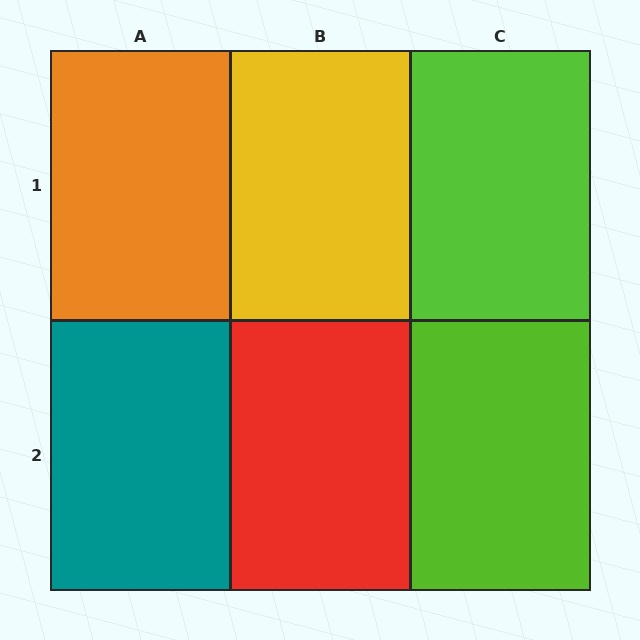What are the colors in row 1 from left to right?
Orange, yellow, lime.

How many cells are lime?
2 cells are lime.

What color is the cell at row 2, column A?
Teal.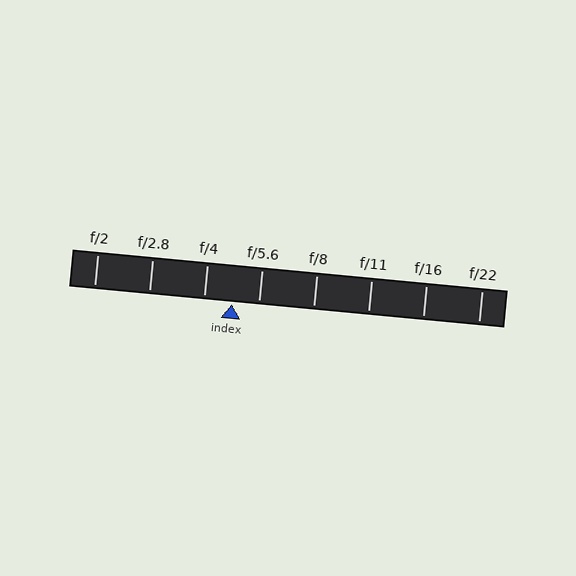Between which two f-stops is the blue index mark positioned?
The index mark is between f/4 and f/5.6.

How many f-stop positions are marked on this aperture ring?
There are 8 f-stop positions marked.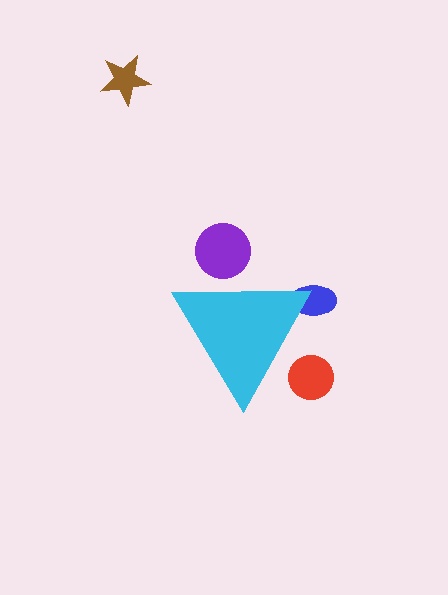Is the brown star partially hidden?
No, the brown star is fully visible.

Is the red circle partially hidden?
Yes, the red circle is partially hidden behind the cyan triangle.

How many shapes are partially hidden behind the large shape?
3 shapes are partially hidden.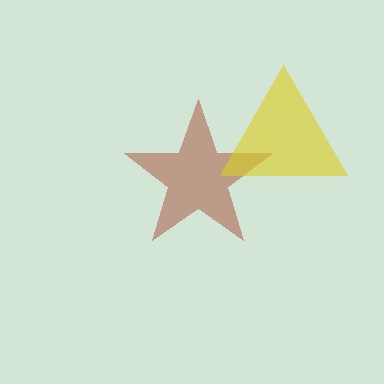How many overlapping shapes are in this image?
There are 2 overlapping shapes in the image.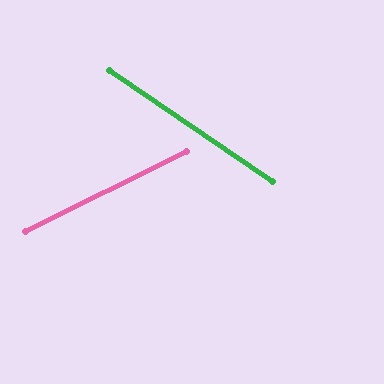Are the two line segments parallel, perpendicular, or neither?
Neither parallel nor perpendicular — they differ by about 61°.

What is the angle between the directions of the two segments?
Approximately 61 degrees.